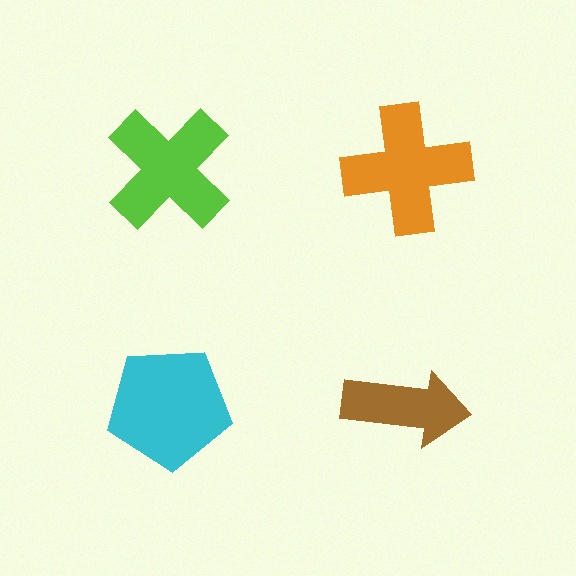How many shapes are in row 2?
2 shapes.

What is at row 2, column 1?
A cyan pentagon.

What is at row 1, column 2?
An orange cross.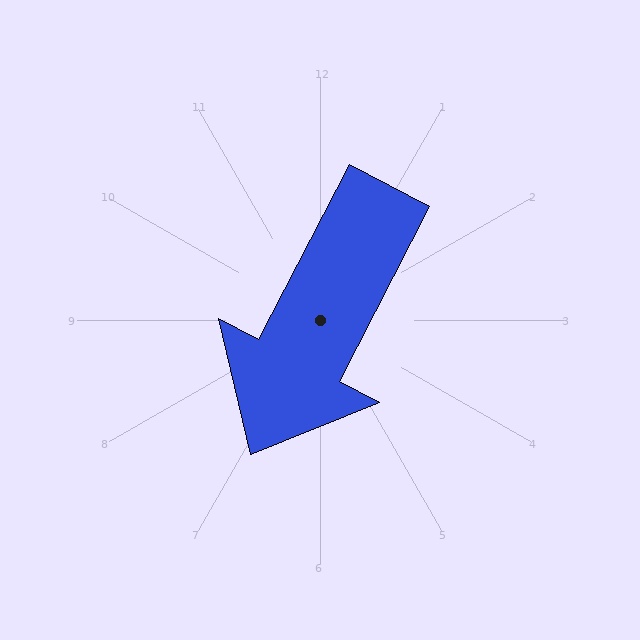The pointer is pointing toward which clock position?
Roughly 7 o'clock.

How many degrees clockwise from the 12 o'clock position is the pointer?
Approximately 207 degrees.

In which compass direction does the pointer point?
Southwest.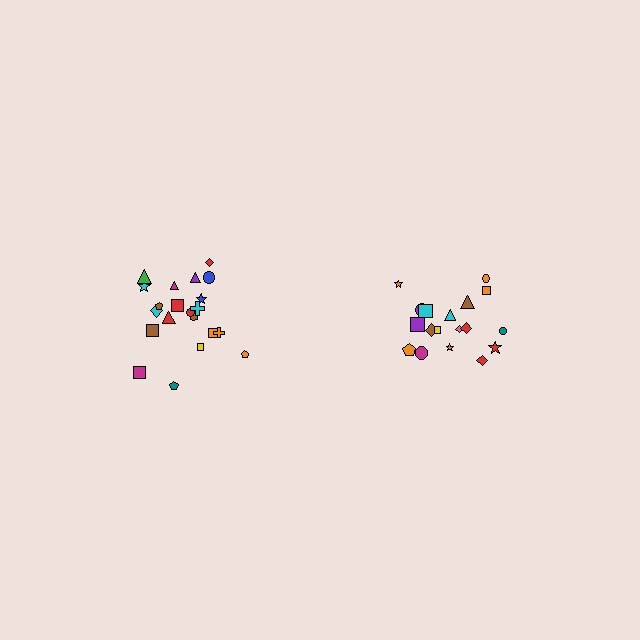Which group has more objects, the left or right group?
The left group.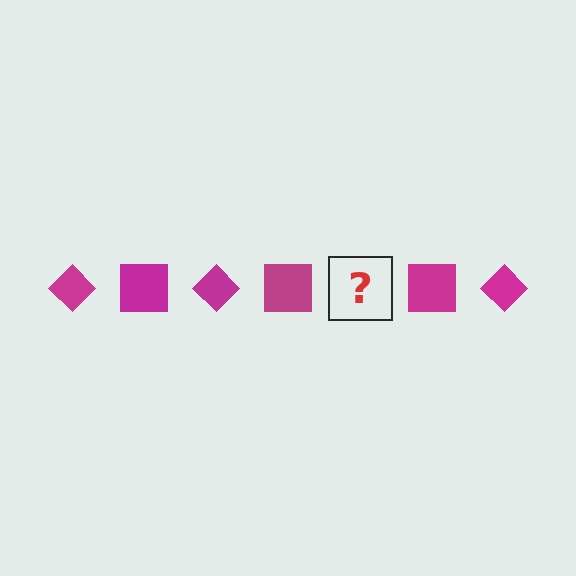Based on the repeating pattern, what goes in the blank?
The blank should be a magenta diamond.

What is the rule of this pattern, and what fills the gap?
The rule is that the pattern cycles through diamond, square shapes in magenta. The gap should be filled with a magenta diamond.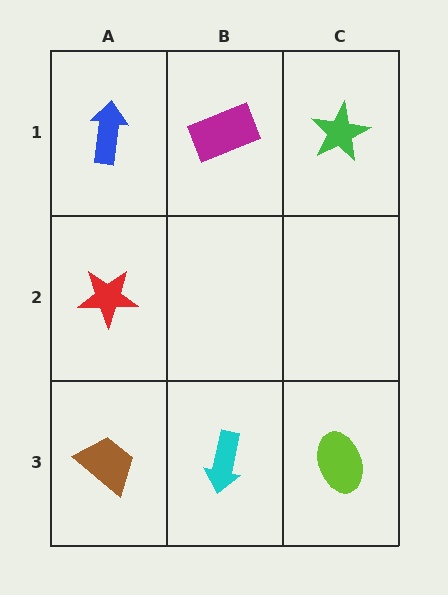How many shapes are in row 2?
1 shape.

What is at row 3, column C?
A lime ellipse.